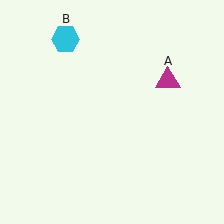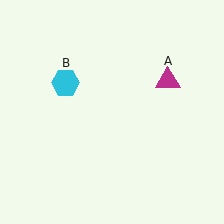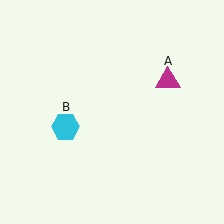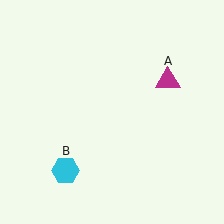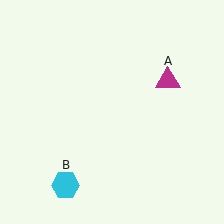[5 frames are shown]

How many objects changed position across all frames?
1 object changed position: cyan hexagon (object B).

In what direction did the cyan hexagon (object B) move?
The cyan hexagon (object B) moved down.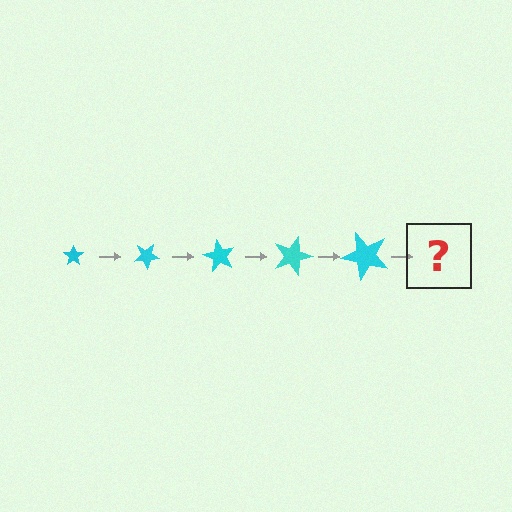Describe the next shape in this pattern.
It should be a star, larger than the previous one and rotated 150 degrees from the start.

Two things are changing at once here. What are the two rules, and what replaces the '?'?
The two rules are that the star grows larger each step and it rotates 30 degrees each step. The '?' should be a star, larger than the previous one and rotated 150 degrees from the start.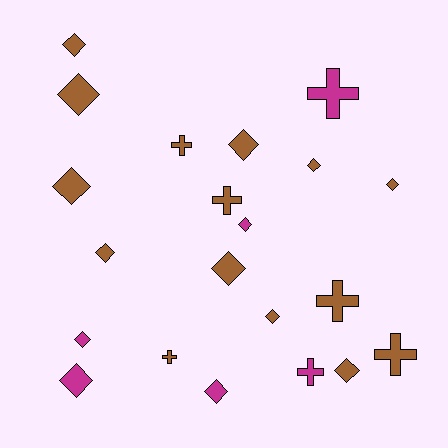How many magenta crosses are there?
There are 2 magenta crosses.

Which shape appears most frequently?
Diamond, with 14 objects.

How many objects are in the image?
There are 21 objects.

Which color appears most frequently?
Brown, with 15 objects.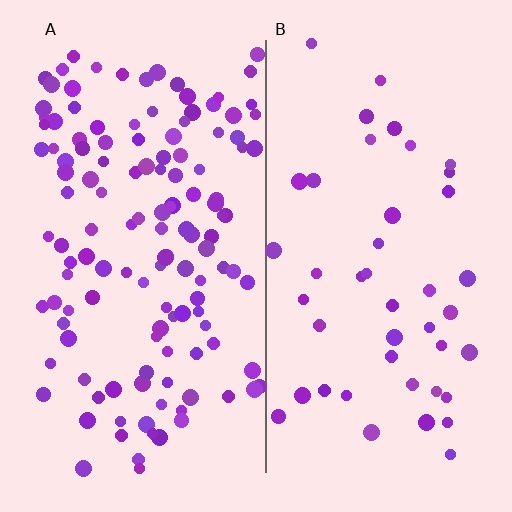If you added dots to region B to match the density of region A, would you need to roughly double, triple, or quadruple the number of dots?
Approximately triple.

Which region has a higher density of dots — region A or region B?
A (the left).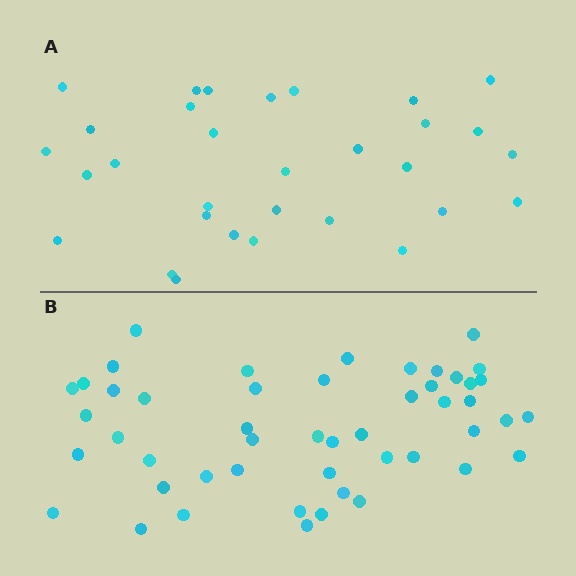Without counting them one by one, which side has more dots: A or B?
Region B (the bottom region) has more dots.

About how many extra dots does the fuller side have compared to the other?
Region B has approximately 20 more dots than region A.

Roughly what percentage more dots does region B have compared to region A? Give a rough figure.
About 60% more.